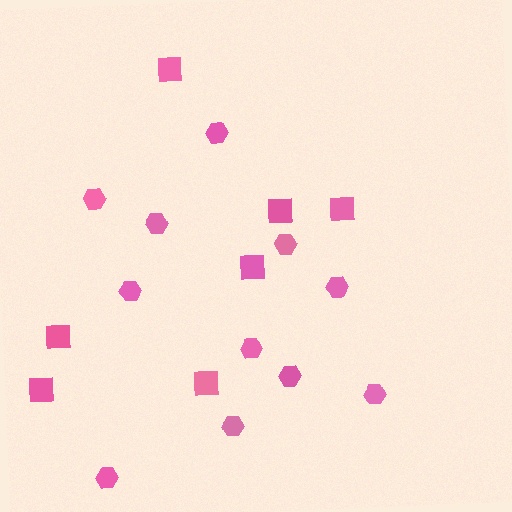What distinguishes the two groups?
There are 2 groups: one group of squares (7) and one group of hexagons (11).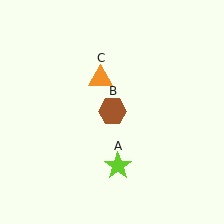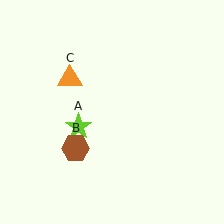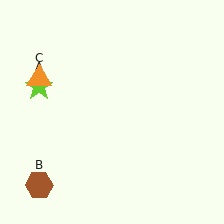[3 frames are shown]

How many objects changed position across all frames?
3 objects changed position: lime star (object A), brown hexagon (object B), orange triangle (object C).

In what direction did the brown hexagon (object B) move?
The brown hexagon (object B) moved down and to the left.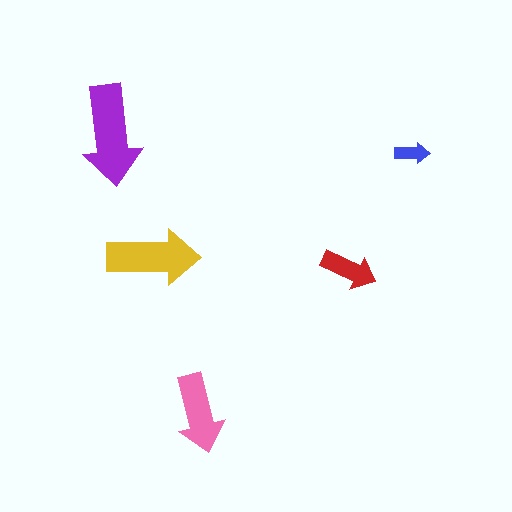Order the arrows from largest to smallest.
the purple one, the yellow one, the pink one, the red one, the blue one.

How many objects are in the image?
There are 5 objects in the image.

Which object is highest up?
The purple arrow is topmost.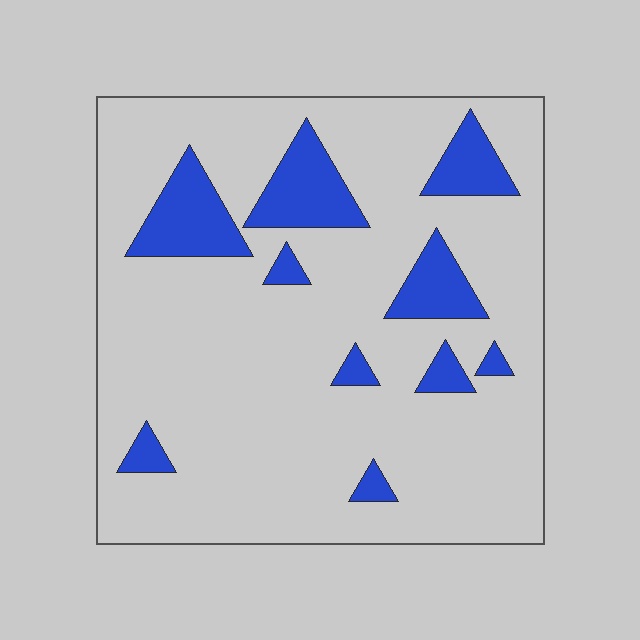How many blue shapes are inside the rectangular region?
10.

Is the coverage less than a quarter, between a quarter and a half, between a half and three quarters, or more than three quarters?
Less than a quarter.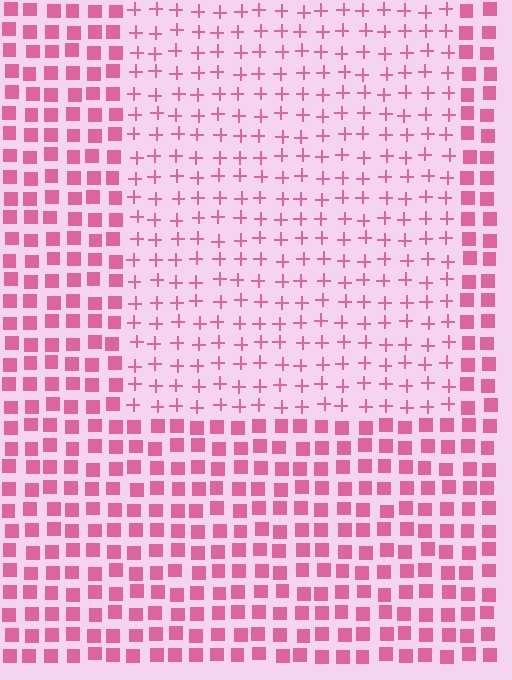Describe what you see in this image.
The image is filled with small pink elements arranged in a uniform grid. A rectangle-shaped region contains plus signs, while the surrounding area contains squares. The boundary is defined purely by the change in element shape.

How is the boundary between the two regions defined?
The boundary is defined by a change in element shape: plus signs inside vs. squares outside. All elements share the same color and spacing.